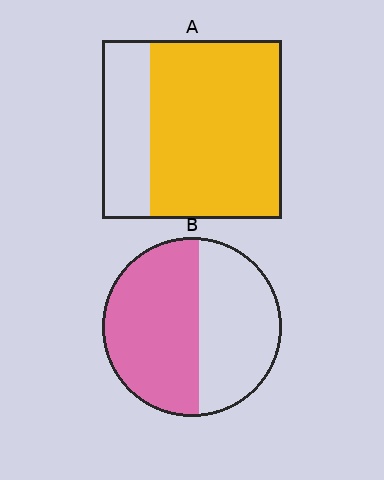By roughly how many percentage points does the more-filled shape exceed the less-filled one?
By roughly 20 percentage points (A over B).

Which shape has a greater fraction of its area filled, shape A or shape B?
Shape A.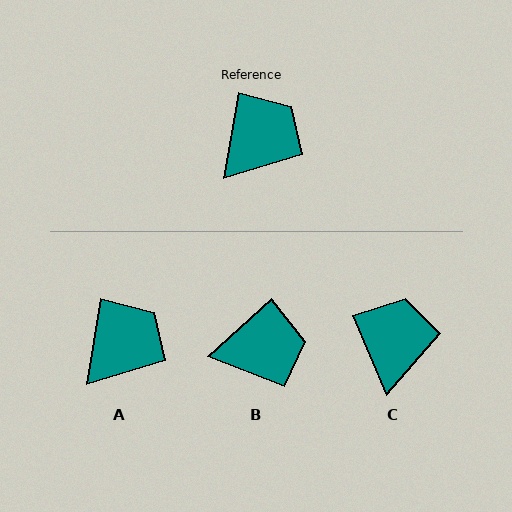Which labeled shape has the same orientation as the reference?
A.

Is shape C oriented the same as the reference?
No, it is off by about 32 degrees.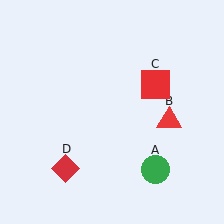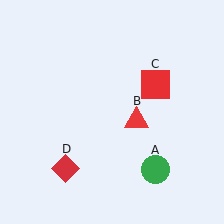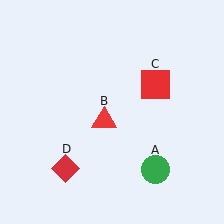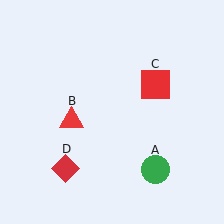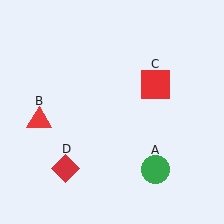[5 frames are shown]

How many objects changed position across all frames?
1 object changed position: red triangle (object B).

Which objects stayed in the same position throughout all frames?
Green circle (object A) and red square (object C) and red diamond (object D) remained stationary.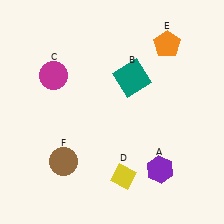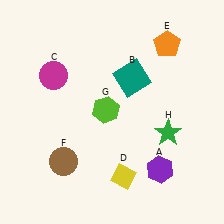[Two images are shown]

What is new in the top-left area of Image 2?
A lime hexagon (G) was added in the top-left area of Image 2.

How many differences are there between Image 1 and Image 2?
There are 2 differences between the two images.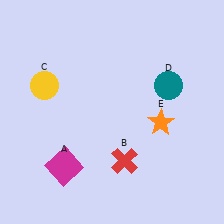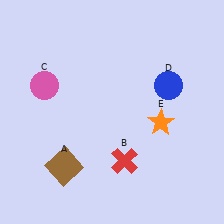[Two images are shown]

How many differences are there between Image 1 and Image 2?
There are 3 differences between the two images.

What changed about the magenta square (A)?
In Image 1, A is magenta. In Image 2, it changed to brown.